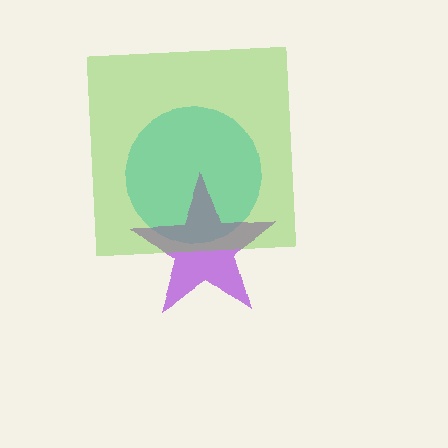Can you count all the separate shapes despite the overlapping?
Yes, there are 3 separate shapes.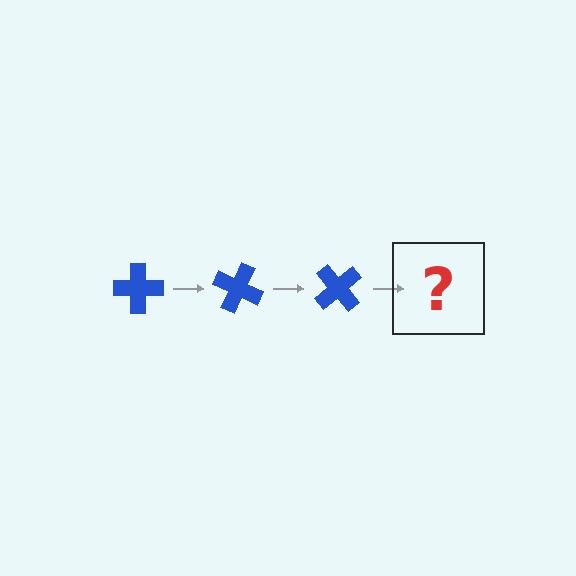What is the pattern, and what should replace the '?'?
The pattern is that the cross rotates 25 degrees each step. The '?' should be a blue cross rotated 75 degrees.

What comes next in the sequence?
The next element should be a blue cross rotated 75 degrees.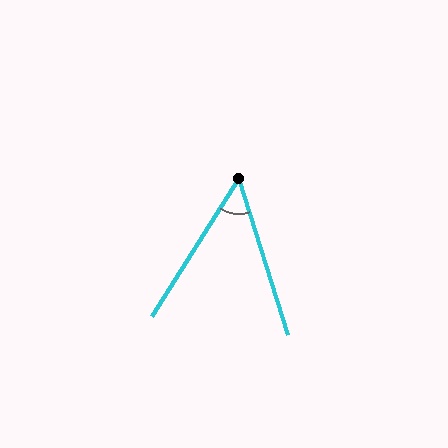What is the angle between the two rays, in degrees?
Approximately 50 degrees.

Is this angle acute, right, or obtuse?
It is acute.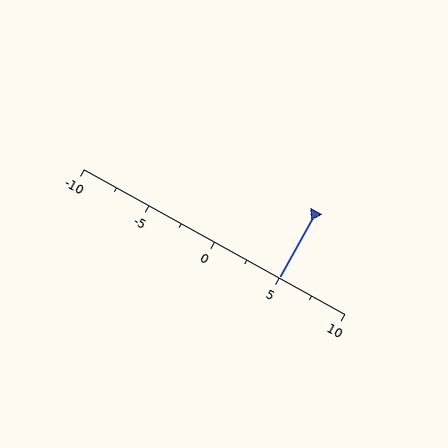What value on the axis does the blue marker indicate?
The marker indicates approximately 5.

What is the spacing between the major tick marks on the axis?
The major ticks are spaced 5 apart.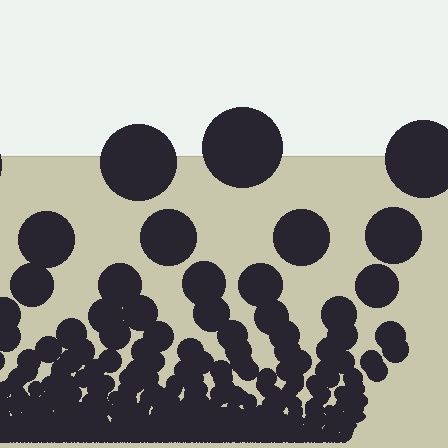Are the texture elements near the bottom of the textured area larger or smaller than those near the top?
Smaller. The gradient is inverted — elements near the bottom are smaller and denser.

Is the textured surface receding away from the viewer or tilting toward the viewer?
The surface appears to tilt toward the viewer. Texture elements get larger and sparser toward the top.